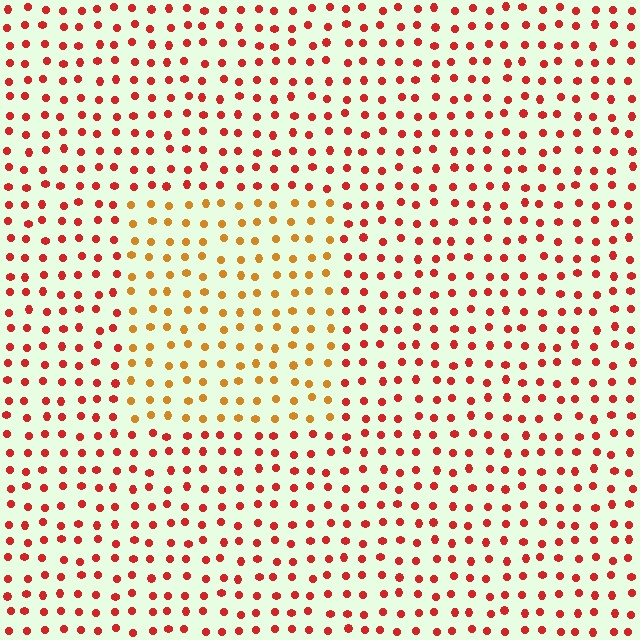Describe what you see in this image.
The image is filled with small red elements in a uniform arrangement. A rectangle-shaped region is visible where the elements are tinted to a slightly different hue, forming a subtle color boundary.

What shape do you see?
I see a rectangle.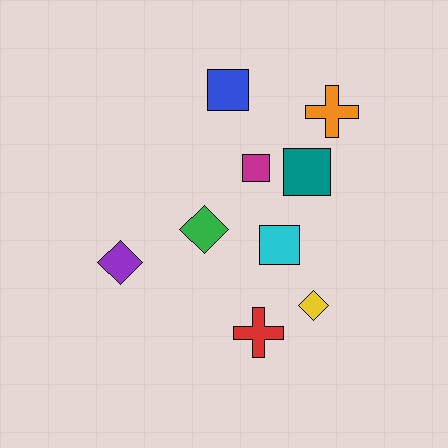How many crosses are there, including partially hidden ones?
There are 2 crosses.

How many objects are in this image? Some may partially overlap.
There are 9 objects.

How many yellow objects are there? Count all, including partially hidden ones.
There is 1 yellow object.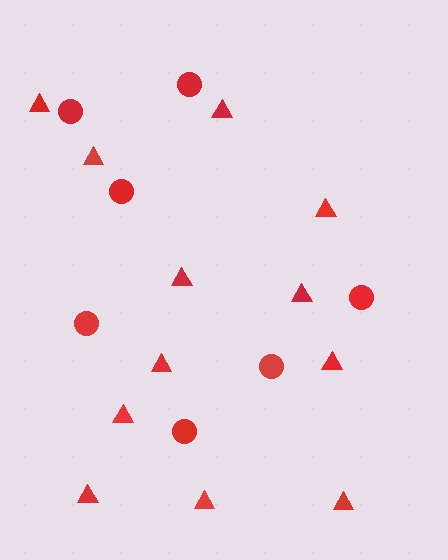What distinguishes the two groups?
There are 2 groups: one group of circles (7) and one group of triangles (12).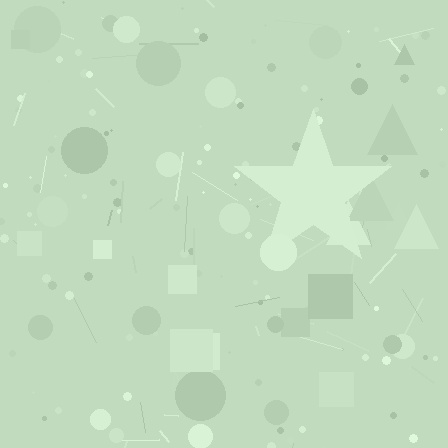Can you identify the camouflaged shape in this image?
The camouflaged shape is a star.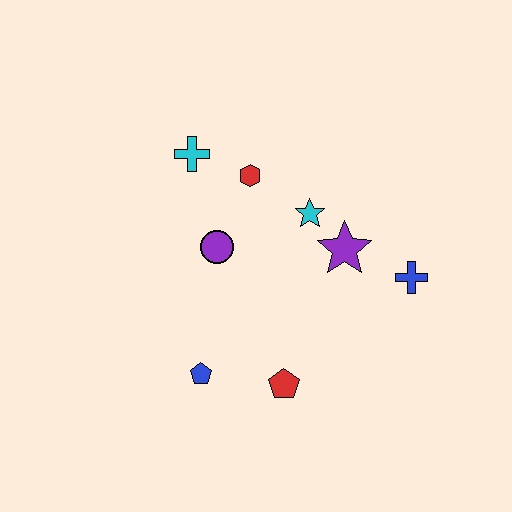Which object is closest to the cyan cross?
The red hexagon is closest to the cyan cross.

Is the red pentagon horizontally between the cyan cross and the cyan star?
Yes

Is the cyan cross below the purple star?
No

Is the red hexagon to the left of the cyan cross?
No